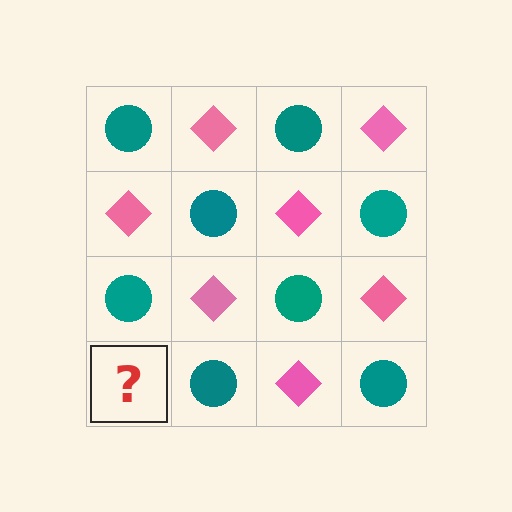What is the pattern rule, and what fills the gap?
The rule is that it alternates teal circle and pink diamond in a checkerboard pattern. The gap should be filled with a pink diamond.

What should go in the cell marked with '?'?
The missing cell should contain a pink diamond.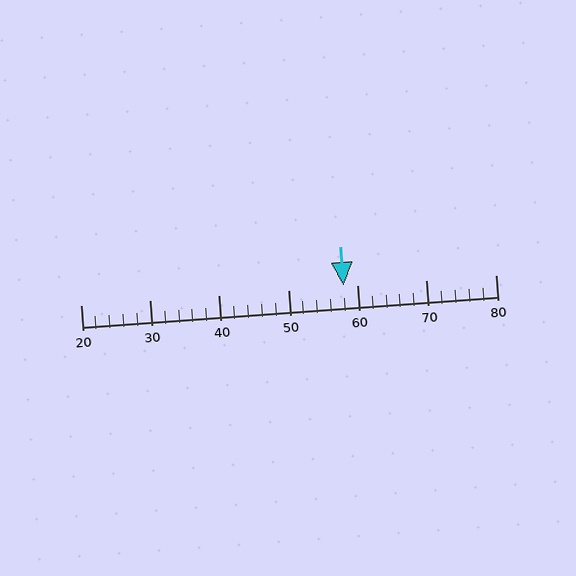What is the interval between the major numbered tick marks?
The major tick marks are spaced 10 units apart.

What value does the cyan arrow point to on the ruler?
The cyan arrow points to approximately 58.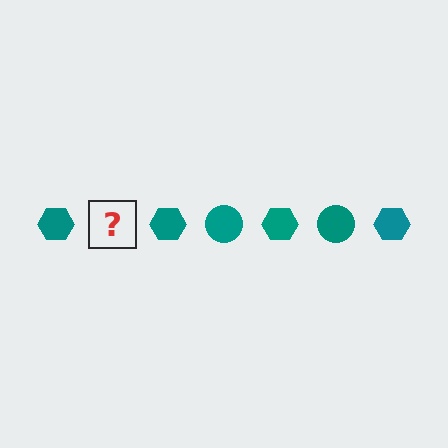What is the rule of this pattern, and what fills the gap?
The rule is that the pattern cycles through hexagon, circle shapes in teal. The gap should be filled with a teal circle.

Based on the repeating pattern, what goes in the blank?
The blank should be a teal circle.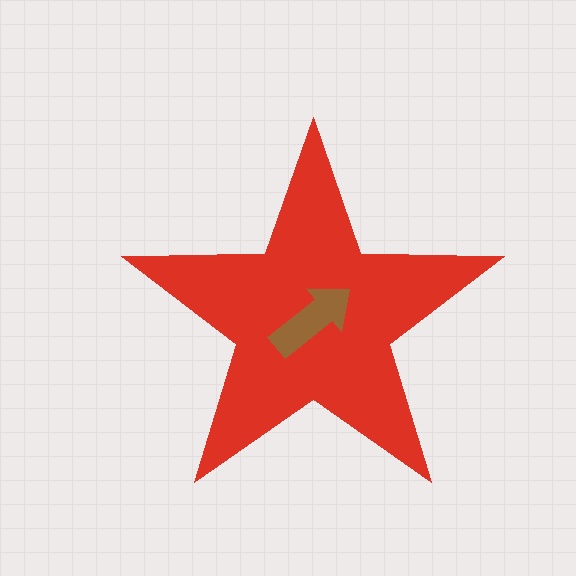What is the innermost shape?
The brown arrow.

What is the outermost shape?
The red star.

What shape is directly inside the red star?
The brown arrow.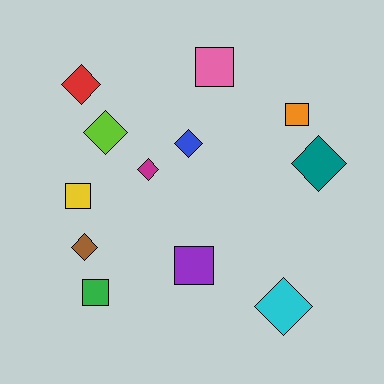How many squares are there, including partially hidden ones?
There are 5 squares.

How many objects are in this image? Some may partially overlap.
There are 12 objects.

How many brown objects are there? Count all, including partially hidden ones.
There is 1 brown object.